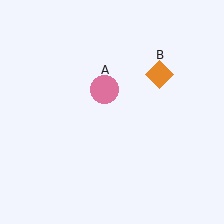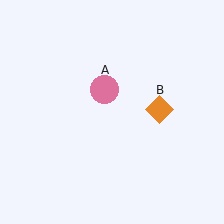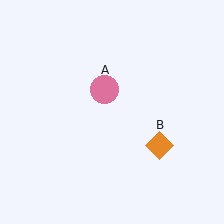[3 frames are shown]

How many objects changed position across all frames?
1 object changed position: orange diamond (object B).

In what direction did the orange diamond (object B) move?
The orange diamond (object B) moved down.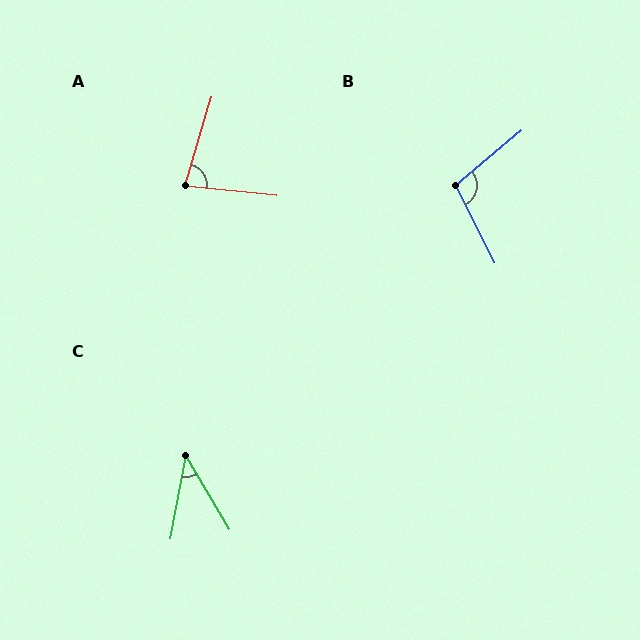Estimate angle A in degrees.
Approximately 79 degrees.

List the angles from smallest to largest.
C (41°), A (79°), B (103°).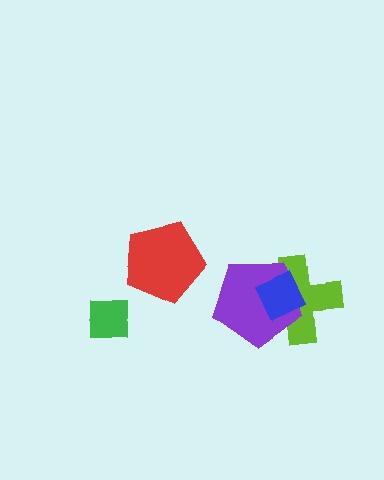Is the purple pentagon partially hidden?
Yes, it is partially covered by another shape.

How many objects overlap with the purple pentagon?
2 objects overlap with the purple pentagon.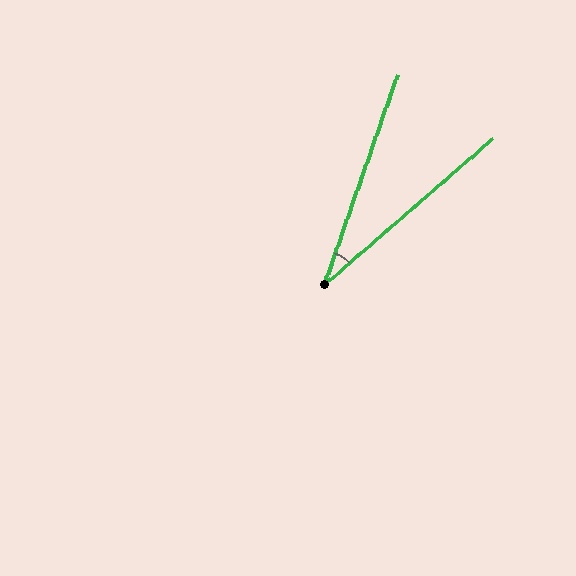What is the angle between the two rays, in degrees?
Approximately 30 degrees.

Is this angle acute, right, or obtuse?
It is acute.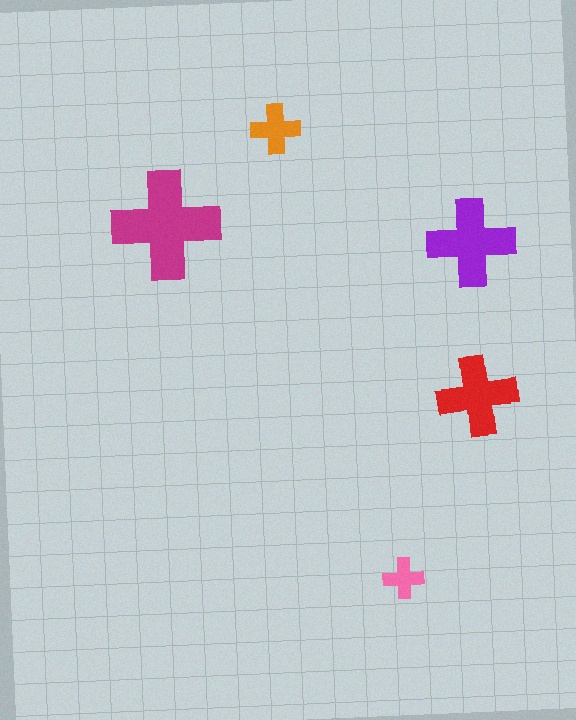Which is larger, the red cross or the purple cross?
The purple one.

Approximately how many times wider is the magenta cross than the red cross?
About 1.5 times wider.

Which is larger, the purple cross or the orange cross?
The purple one.